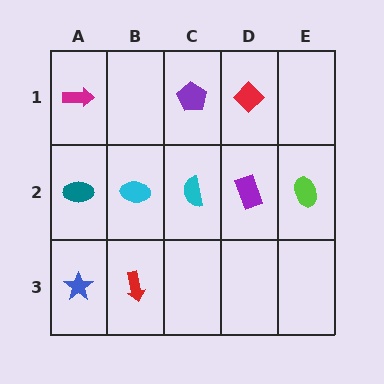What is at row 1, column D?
A red diamond.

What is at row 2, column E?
A lime ellipse.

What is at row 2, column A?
A teal ellipse.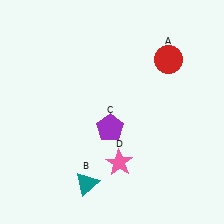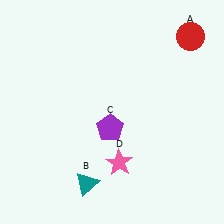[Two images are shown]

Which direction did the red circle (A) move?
The red circle (A) moved up.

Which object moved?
The red circle (A) moved up.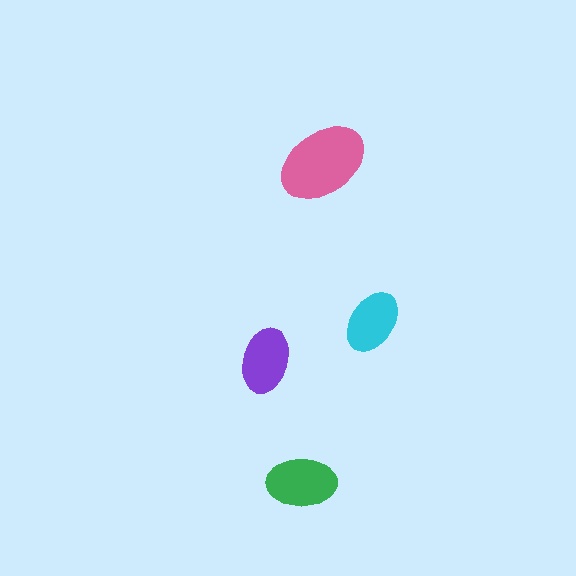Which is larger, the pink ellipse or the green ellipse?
The pink one.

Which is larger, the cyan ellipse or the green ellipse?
The green one.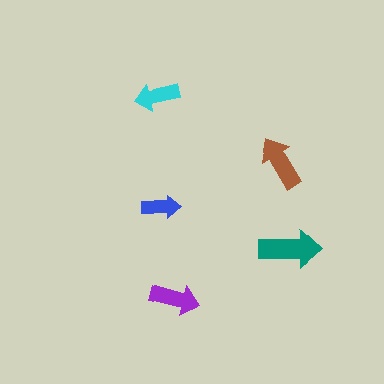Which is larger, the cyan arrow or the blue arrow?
The cyan one.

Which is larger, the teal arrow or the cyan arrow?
The teal one.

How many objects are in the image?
There are 5 objects in the image.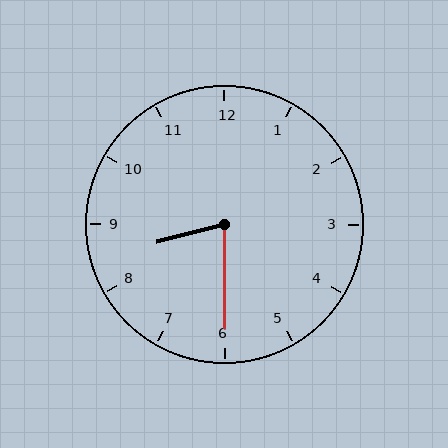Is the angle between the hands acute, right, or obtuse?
It is acute.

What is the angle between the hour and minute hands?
Approximately 75 degrees.